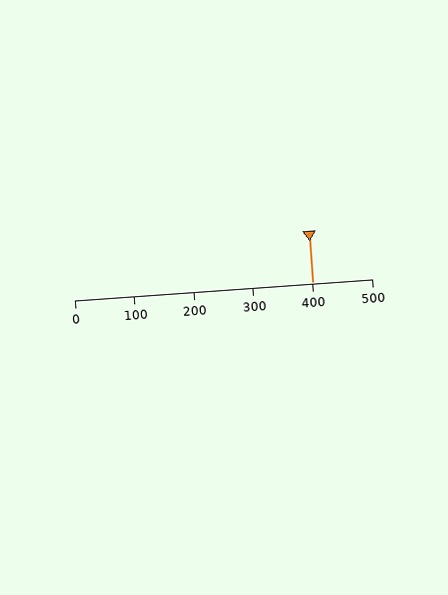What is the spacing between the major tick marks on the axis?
The major ticks are spaced 100 apart.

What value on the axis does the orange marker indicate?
The marker indicates approximately 400.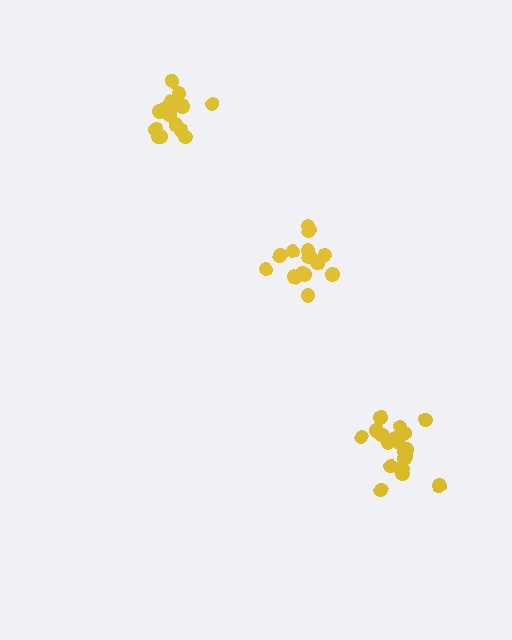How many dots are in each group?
Group 1: 15 dots, Group 2: 21 dots, Group 3: 16 dots (52 total).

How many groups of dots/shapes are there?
There are 3 groups.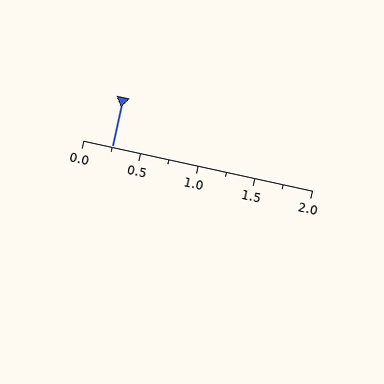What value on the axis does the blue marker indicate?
The marker indicates approximately 0.25.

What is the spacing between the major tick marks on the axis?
The major ticks are spaced 0.5 apart.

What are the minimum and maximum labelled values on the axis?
The axis runs from 0.0 to 2.0.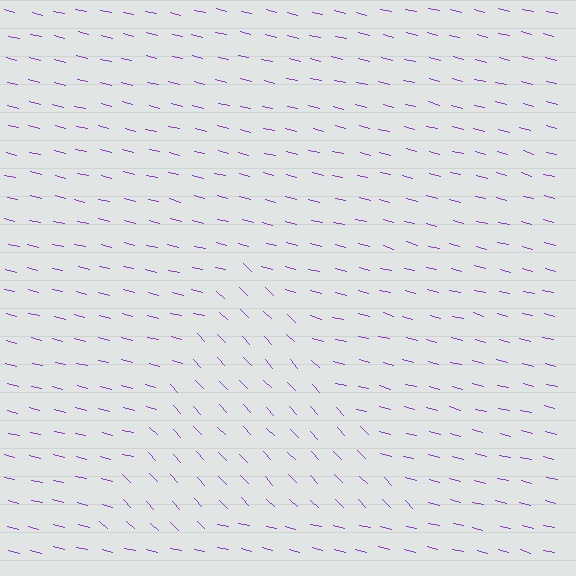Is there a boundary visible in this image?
Yes, there is a texture boundary formed by a change in line orientation.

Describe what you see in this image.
The image is filled with small purple line segments. A triangle region in the image has lines oriented differently from the surrounding lines, creating a visible texture boundary.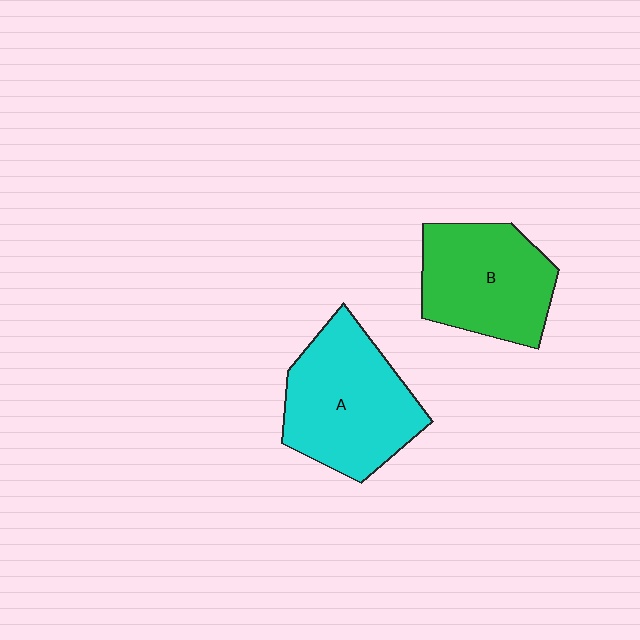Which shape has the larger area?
Shape A (cyan).